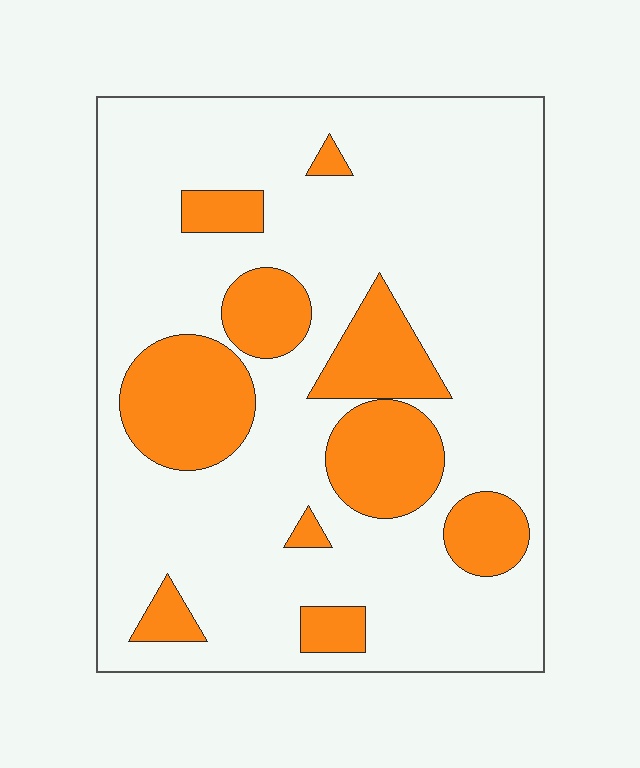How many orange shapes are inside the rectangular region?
10.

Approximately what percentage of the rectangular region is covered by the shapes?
Approximately 25%.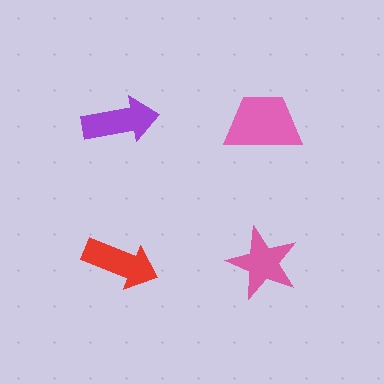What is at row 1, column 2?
A pink trapezoid.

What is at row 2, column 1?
A red arrow.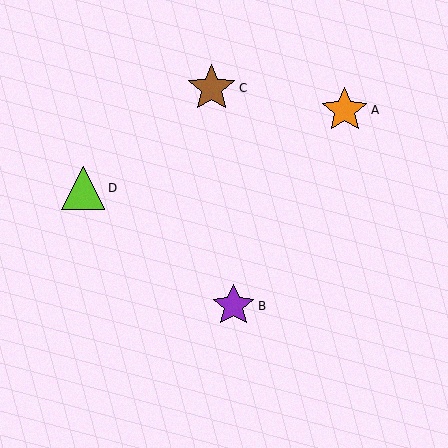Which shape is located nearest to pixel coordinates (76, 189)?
The lime triangle (labeled D) at (83, 188) is nearest to that location.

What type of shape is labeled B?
Shape B is a purple star.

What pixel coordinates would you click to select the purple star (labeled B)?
Click at (233, 306) to select the purple star B.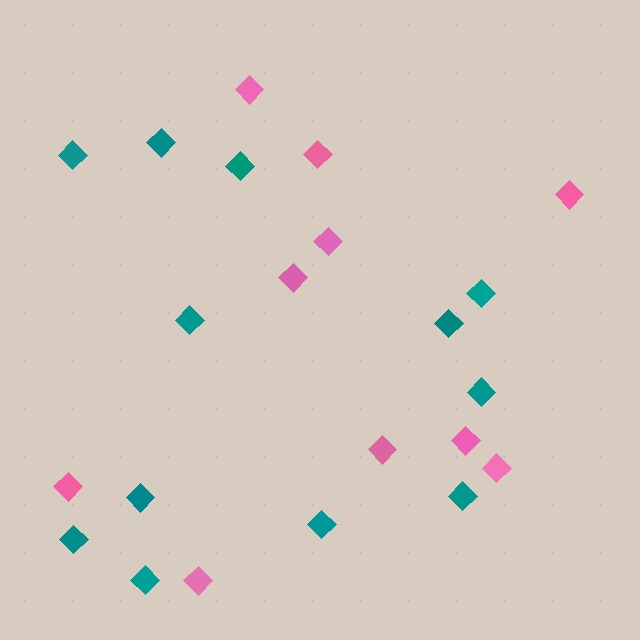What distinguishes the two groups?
There are 2 groups: one group of teal diamonds (12) and one group of pink diamonds (10).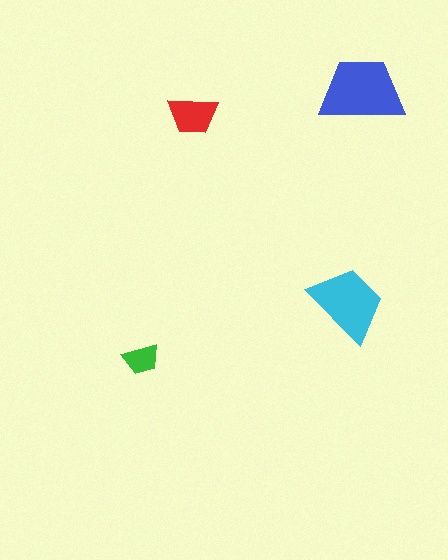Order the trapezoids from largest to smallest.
the blue one, the cyan one, the red one, the green one.